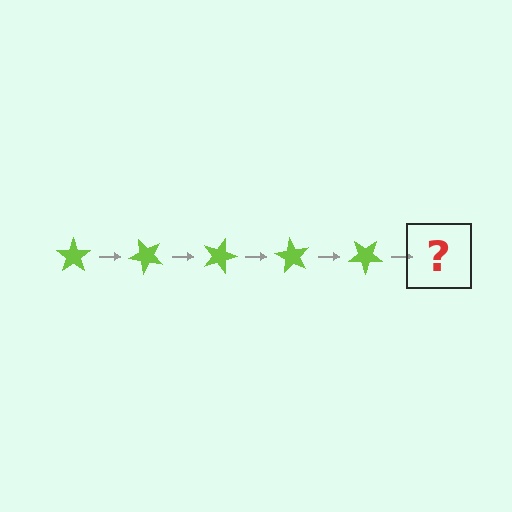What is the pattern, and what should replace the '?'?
The pattern is that the star rotates 45 degrees each step. The '?' should be a lime star rotated 225 degrees.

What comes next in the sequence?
The next element should be a lime star rotated 225 degrees.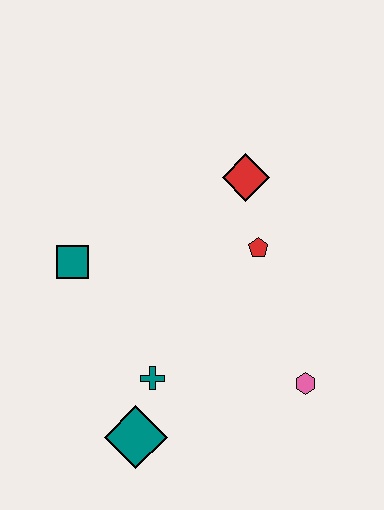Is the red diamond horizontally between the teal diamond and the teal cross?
No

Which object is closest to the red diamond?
The red pentagon is closest to the red diamond.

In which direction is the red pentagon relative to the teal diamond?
The red pentagon is above the teal diamond.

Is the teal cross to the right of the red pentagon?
No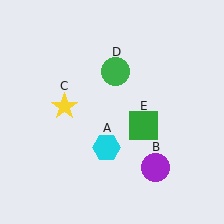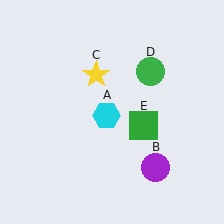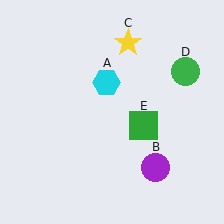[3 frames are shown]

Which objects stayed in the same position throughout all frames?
Purple circle (object B) and green square (object E) remained stationary.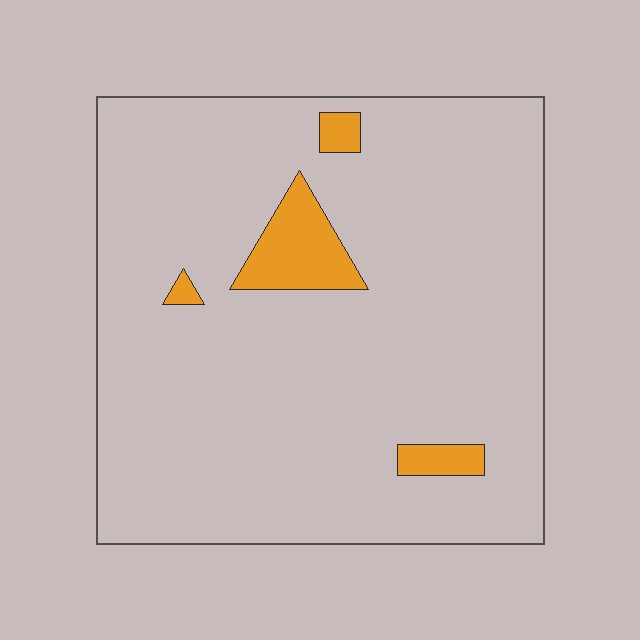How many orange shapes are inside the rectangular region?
4.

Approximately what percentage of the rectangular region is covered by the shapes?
Approximately 5%.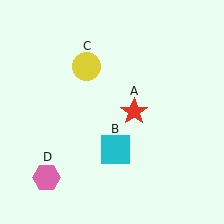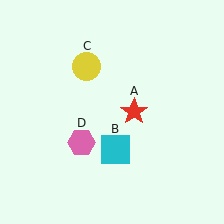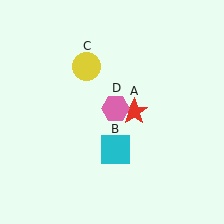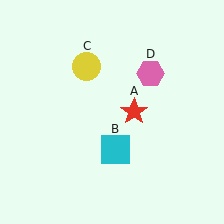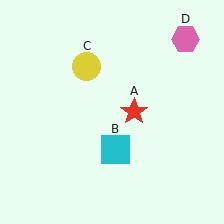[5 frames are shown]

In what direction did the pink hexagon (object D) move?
The pink hexagon (object D) moved up and to the right.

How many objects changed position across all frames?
1 object changed position: pink hexagon (object D).